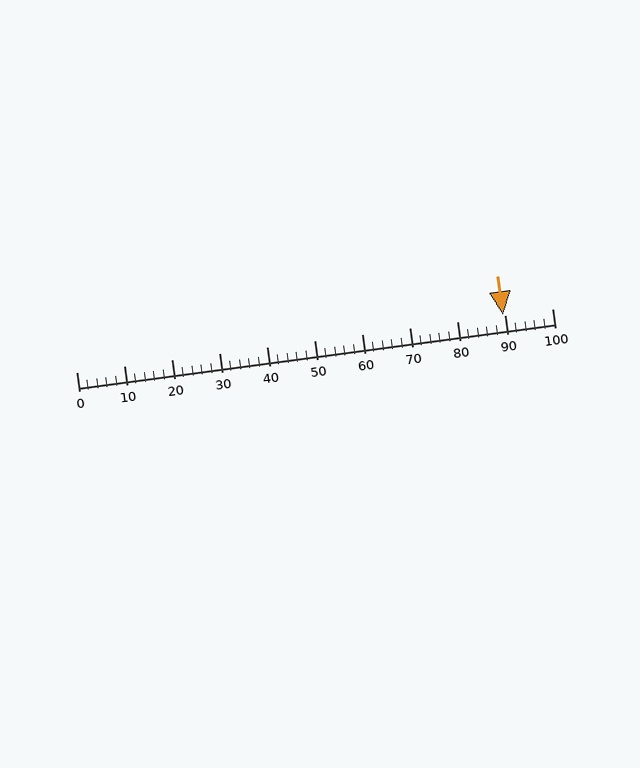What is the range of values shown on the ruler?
The ruler shows values from 0 to 100.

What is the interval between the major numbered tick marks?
The major tick marks are spaced 10 units apart.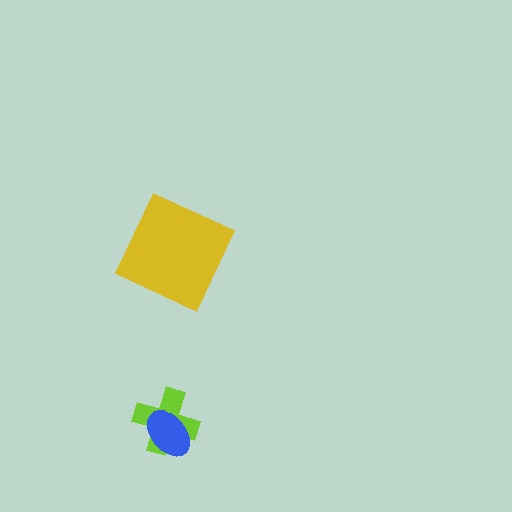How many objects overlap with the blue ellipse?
1 object overlaps with the blue ellipse.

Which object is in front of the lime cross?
The blue ellipse is in front of the lime cross.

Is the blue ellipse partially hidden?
No, no other shape covers it.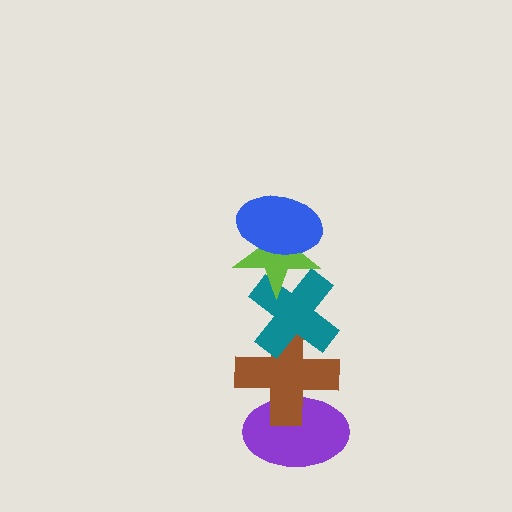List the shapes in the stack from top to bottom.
From top to bottom: the blue ellipse, the lime star, the teal cross, the brown cross, the purple ellipse.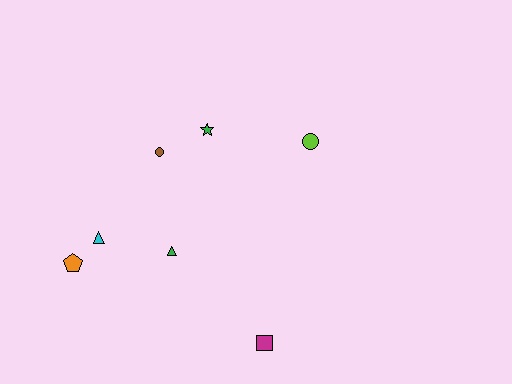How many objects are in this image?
There are 7 objects.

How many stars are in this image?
There is 1 star.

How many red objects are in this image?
There are no red objects.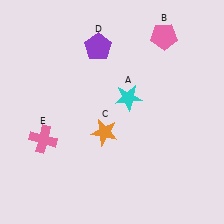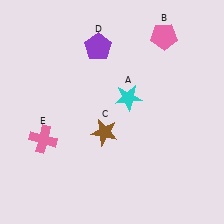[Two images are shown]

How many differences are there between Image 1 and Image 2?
There is 1 difference between the two images.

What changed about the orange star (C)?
In Image 1, C is orange. In Image 2, it changed to brown.